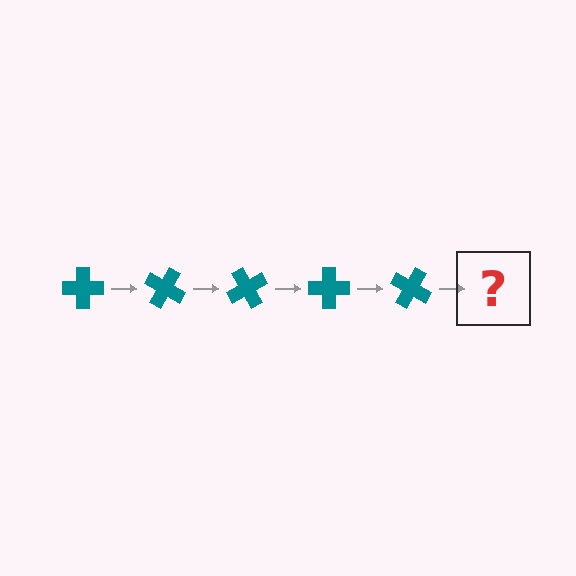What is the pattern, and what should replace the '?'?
The pattern is that the cross rotates 30 degrees each step. The '?' should be a teal cross rotated 150 degrees.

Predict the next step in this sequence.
The next step is a teal cross rotated 150 degrees.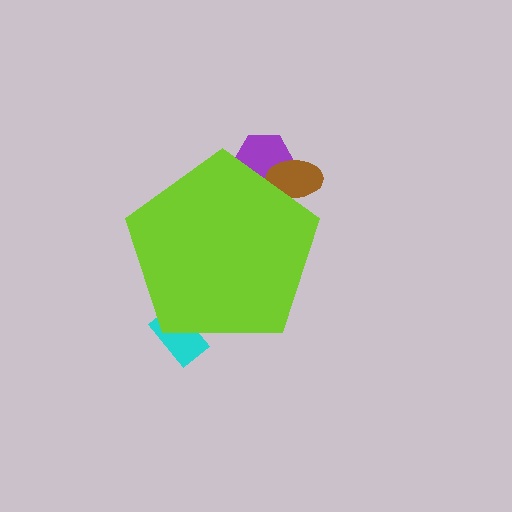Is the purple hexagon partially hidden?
Yes, the purple hexagon is partially hidden behind the lime pentagon.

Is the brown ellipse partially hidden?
Yes, the brown ellipse is partially hidden behind the lime pentagon.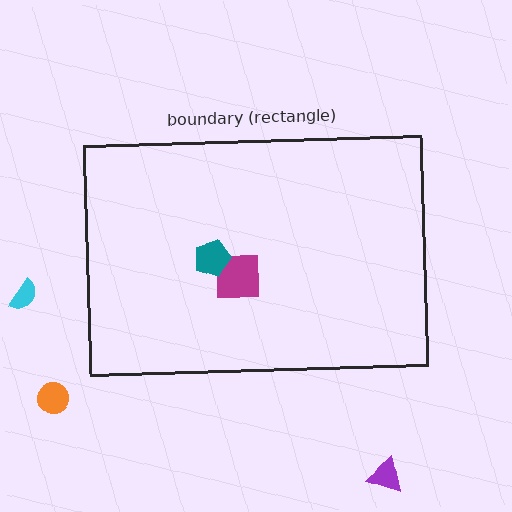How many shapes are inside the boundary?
2 inside, 3 outside.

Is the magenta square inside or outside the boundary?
Inside.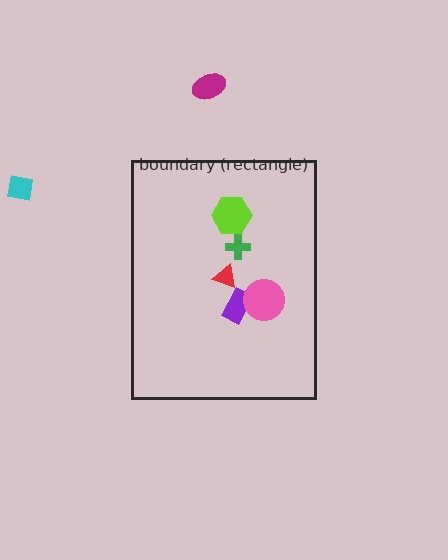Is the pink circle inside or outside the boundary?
Inside.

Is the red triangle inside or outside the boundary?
Inside.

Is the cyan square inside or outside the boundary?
Outside.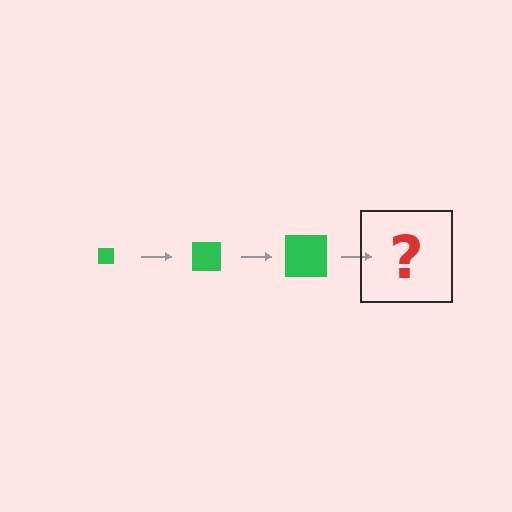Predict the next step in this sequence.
The next step is a green square, larger than the previous one.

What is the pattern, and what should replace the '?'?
The pattern is that the square gets progressively larger each step. The '?' should be a green square, larger than the previous one.